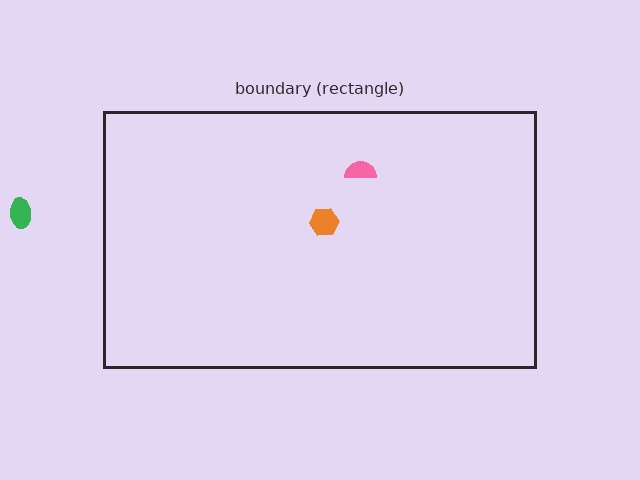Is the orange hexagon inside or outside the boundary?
Inside.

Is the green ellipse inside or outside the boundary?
Outside.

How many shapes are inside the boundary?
2 inside, 1 outside.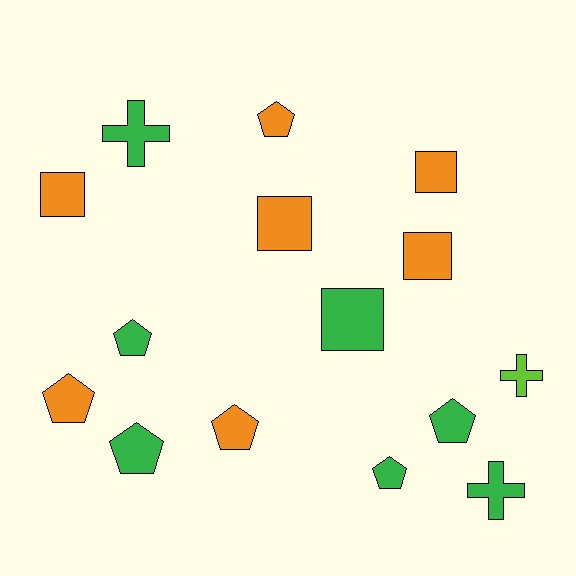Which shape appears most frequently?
Pentagon, with 7 objects.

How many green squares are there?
There is 1 green square.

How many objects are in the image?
There are 15 objects.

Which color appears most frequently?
Green, with 7 objects.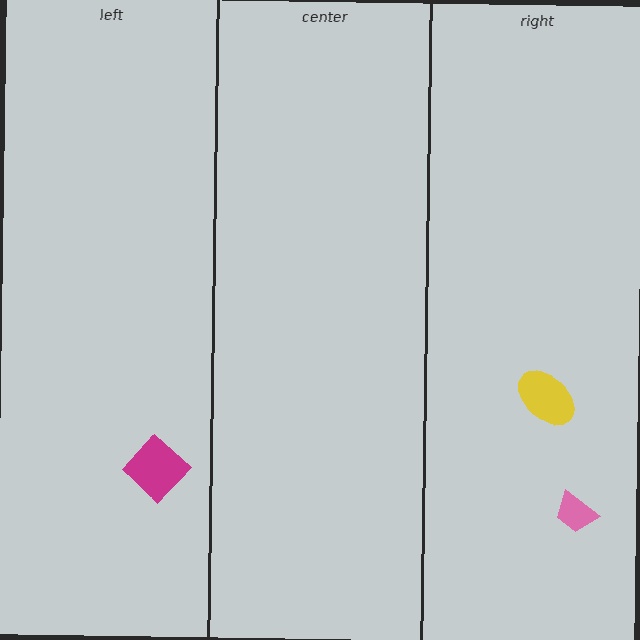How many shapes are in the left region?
1.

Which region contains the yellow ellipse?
The right region.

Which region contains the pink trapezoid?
The right region.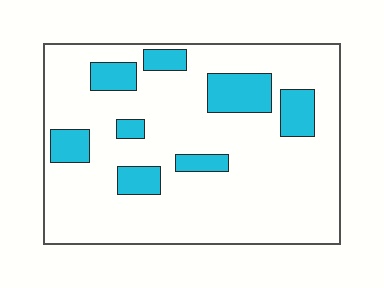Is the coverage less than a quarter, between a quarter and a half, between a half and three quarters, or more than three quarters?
Less than a quarter.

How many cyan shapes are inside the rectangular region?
8.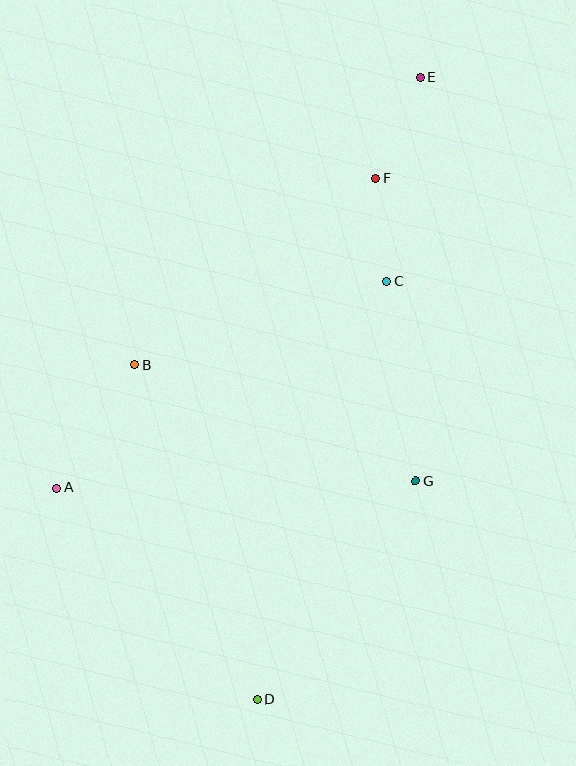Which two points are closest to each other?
Points C and F are closest to each other.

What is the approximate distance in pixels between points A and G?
The distance between A and G is approximately 359 pixels.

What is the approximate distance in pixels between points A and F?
The distance between A and F is approximately 444 pixels.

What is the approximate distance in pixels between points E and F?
The distance between E and F is approximately 110 pixels.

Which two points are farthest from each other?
Points D and E are farthest from each other.